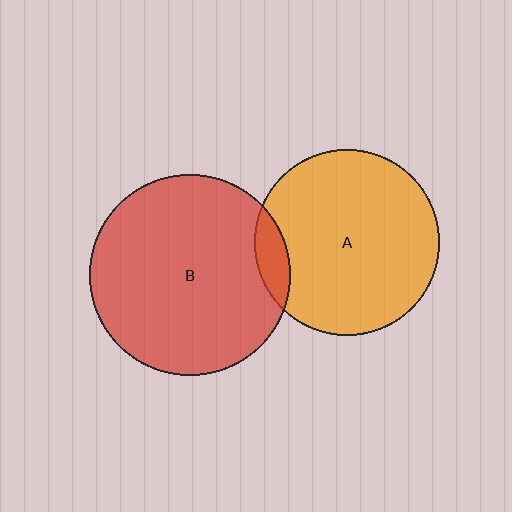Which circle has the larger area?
Circle B (red).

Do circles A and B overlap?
Yes.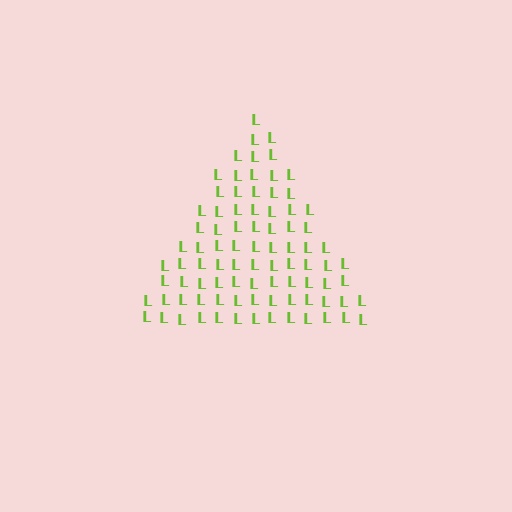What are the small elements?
The small elements are letter L's.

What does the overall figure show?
The overall figure shows a triangle.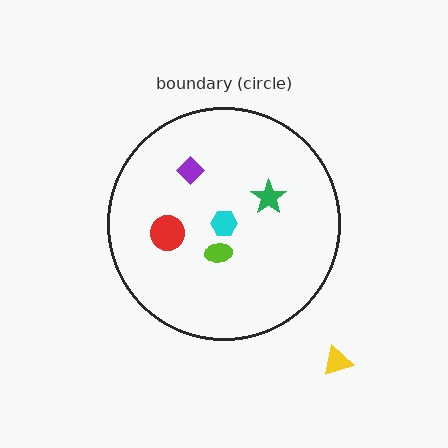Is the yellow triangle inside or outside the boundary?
Outside.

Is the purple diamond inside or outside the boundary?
Inside.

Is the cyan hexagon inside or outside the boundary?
Inside.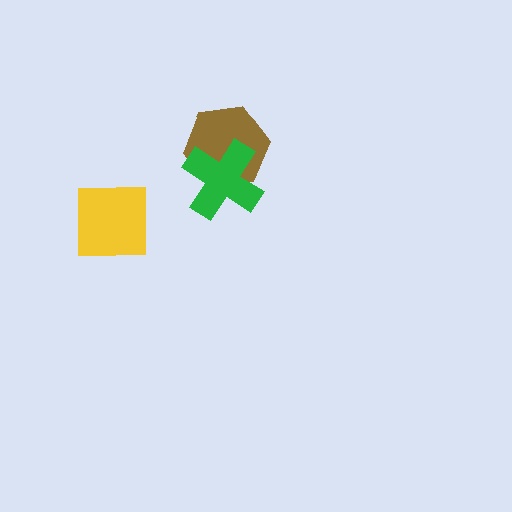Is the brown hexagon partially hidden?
Yes, it is partially covered by another shape.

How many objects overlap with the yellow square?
0 objects overlap with the yellow square.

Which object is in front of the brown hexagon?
The green cross is in front of the brown hexagon.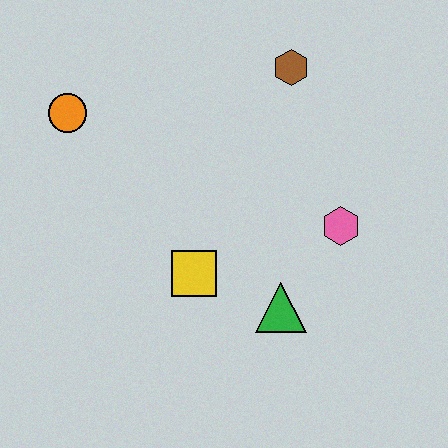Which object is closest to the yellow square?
The green triangle is closest to the yellow square.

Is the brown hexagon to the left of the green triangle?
No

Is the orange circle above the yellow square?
Yes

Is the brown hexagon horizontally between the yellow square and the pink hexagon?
Yes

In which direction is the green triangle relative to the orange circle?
The green triangle is to the right of the orange circle.